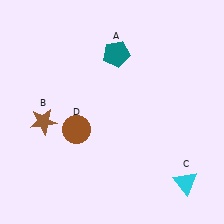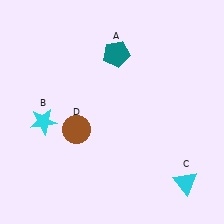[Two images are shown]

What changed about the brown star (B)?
In Image 1, B is brown. In Image 2, it changed to cyan.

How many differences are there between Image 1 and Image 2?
There is 1 difference between the two images.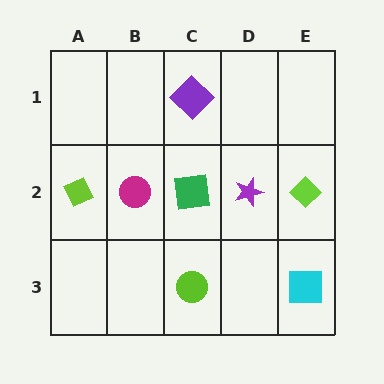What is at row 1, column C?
A purple diamond.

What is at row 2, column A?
A lime diamond.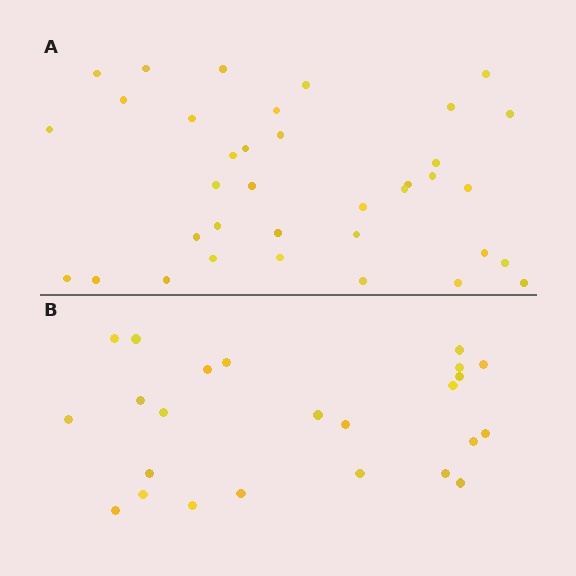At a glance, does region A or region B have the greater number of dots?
Region A (the top region) has more dots.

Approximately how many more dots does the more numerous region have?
Region A has roughly 12 or so more dots than region B.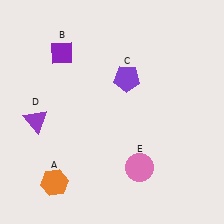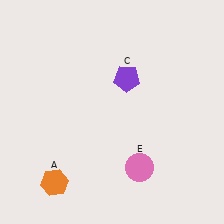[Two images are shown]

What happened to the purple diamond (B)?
The purple diamond (B) was removed in Image 2. It was in the top-left area of Image 1.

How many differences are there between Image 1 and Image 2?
There are 2 differences between the two images.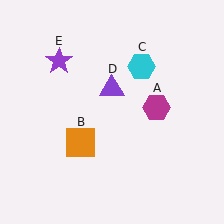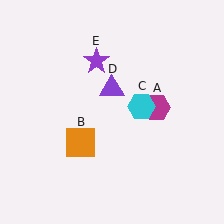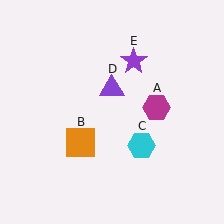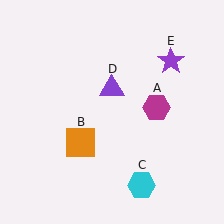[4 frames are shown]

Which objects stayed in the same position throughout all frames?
Magenta hexagon (object A) and orange square (object B) and purple triangle (object D) remained stationary.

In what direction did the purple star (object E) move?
The purple star (object E) moved right.